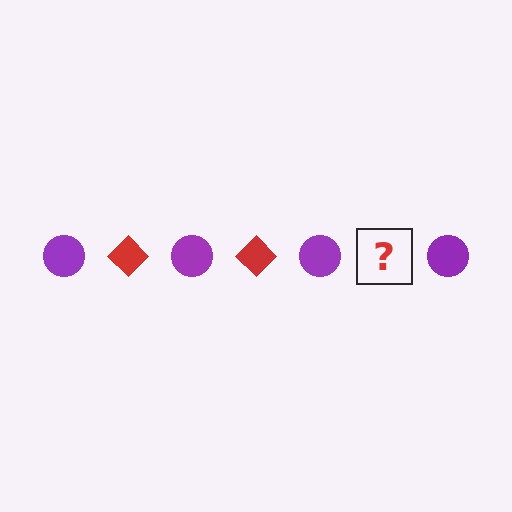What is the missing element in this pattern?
The missing element is a red diamond.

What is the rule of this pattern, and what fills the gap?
The rule is that the pattern alternates between purple circle and red diamond. The gap should be filled with a red diamond.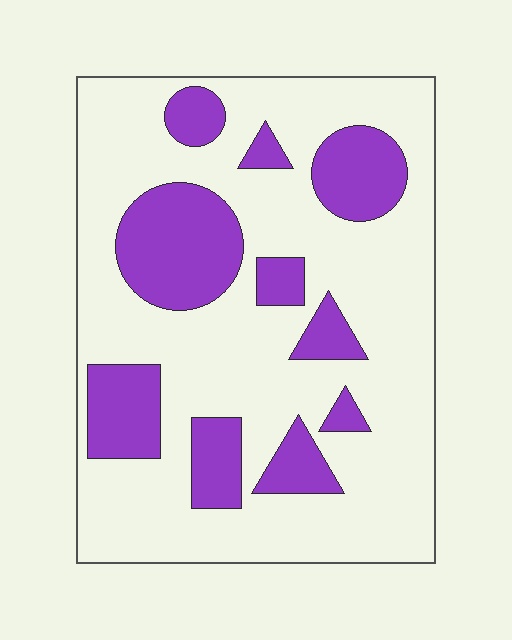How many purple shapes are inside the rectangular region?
10.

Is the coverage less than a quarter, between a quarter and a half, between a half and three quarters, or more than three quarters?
Between a quarter and a half.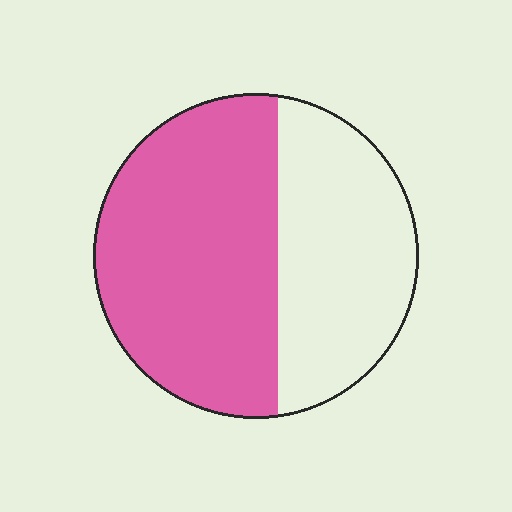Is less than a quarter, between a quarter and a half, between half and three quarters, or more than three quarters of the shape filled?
Between half and three quarters.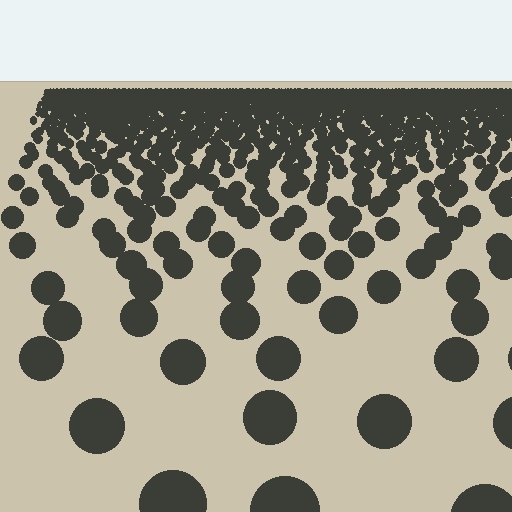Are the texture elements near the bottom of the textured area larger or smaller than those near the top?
Larger. Near the bottom, elements are closer to the viewer and appear at a bigger on-screen size.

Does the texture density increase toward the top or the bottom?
Density increases toward the top.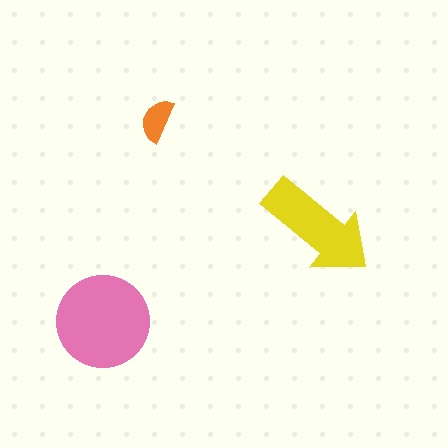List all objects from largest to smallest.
The pink circle, the yellow arrow, the orange semicircle.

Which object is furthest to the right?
The yellow arrow is rightmost.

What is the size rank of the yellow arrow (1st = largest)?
2nd.